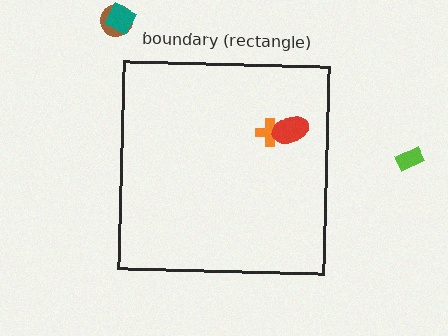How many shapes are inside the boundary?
2 inside, 3 outside.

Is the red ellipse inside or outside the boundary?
Inside.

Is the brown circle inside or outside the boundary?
Outside.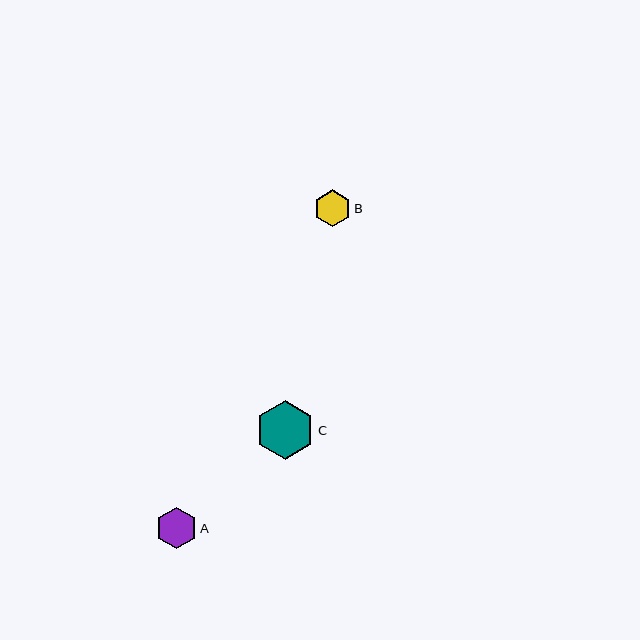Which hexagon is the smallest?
Hexagon B is the smallest with a size of approximately 37 pixels.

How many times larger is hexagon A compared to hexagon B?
Hexagon A is approximately 1.1 times the size of hexagon B.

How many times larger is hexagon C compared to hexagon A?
Hexagon C is approximately 1.4 times the size of hexagon A.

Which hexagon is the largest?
Hexagon C is the largest with a size of approximately 59 pixels.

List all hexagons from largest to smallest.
From largest to smallest: C, A, B.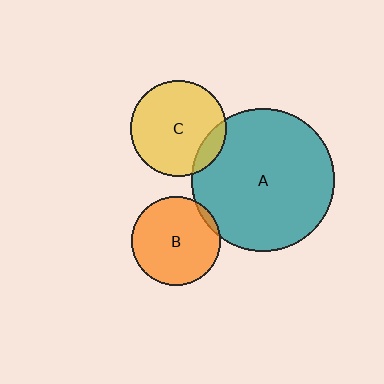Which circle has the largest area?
Circle A (teal).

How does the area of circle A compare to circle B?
Approximately 2.6 times.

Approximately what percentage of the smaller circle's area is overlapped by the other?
Approximately 15%.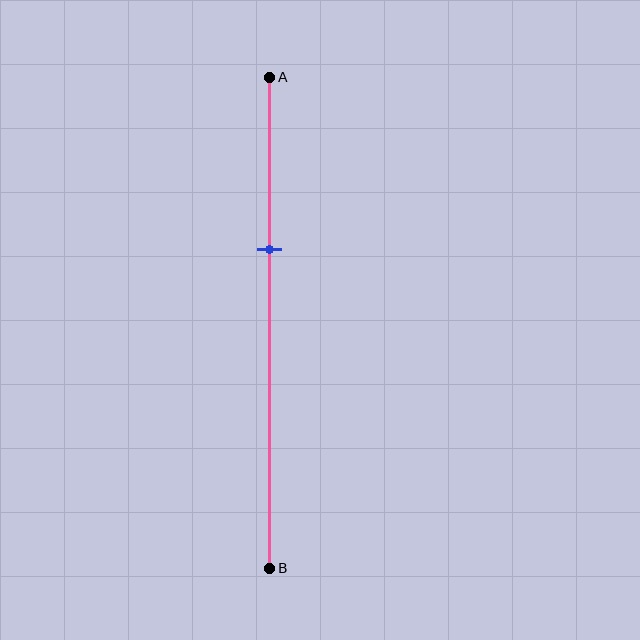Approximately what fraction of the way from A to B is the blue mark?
The blue mark is approximately 35% of the way from A to B.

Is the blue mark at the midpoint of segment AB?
No, the mark is at about 35% from A, not at the 50% midpoint.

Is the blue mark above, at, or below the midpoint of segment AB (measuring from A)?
The blue mark is above the midpoint of segment AB.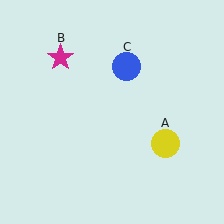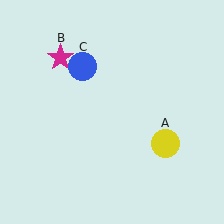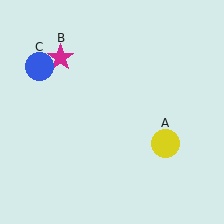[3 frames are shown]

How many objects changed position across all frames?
1 object changed position: blue circle (object C).